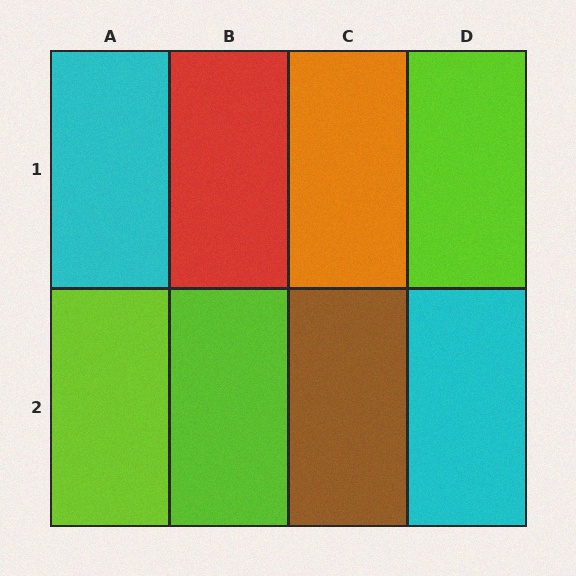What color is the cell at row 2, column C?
Brown.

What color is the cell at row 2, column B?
Lime.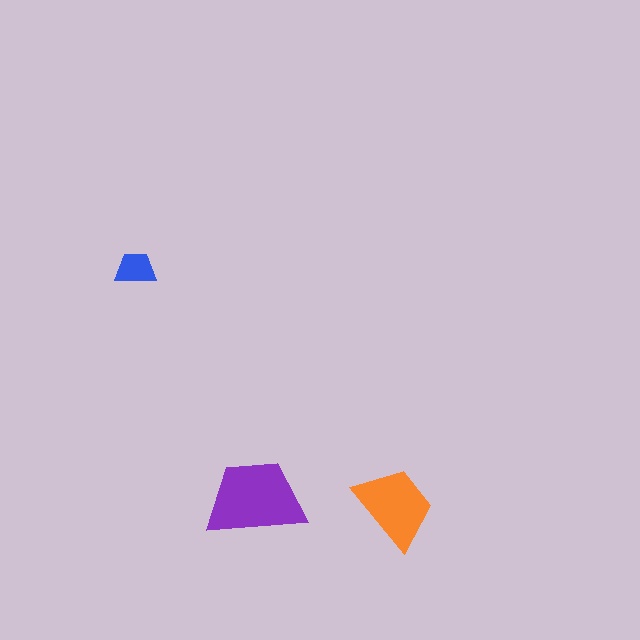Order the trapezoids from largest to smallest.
the purple one, the orange one, the blue one.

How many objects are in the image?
There are 3 objects in the image.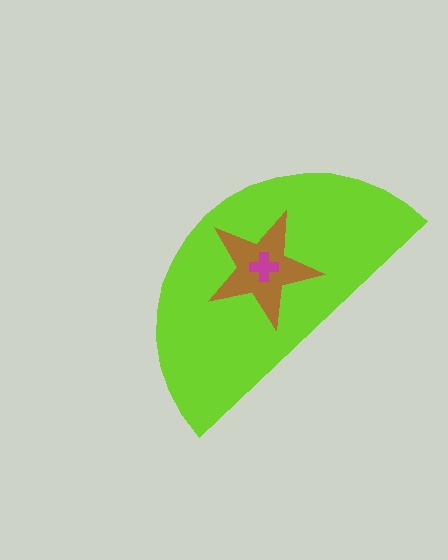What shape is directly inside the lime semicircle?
The brown star.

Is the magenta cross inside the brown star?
Yes.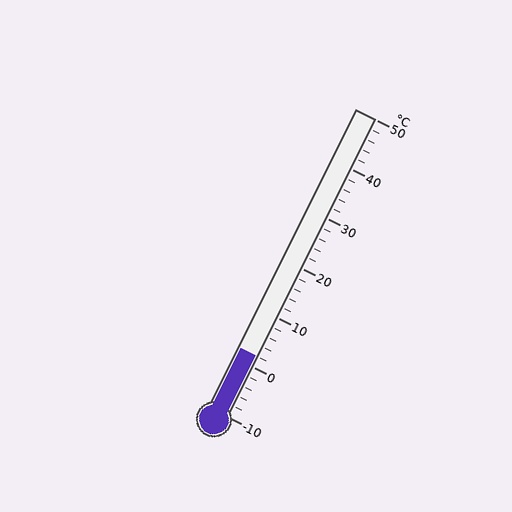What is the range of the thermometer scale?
The thermometer scale ranges from -10°C to 50°C.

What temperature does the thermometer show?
The thermometer shows approximately 2°C.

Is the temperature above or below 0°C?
The temperature is above 0°C.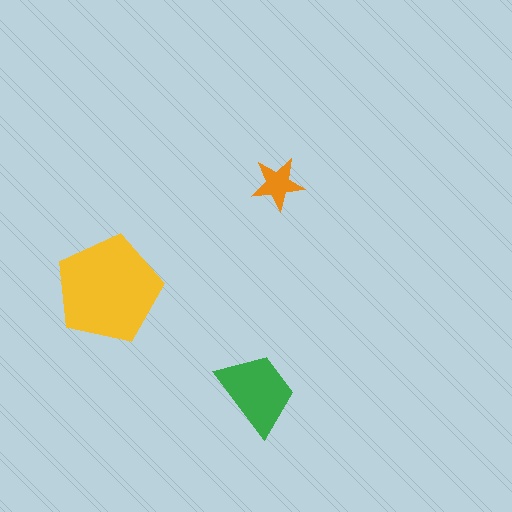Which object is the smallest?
The orange star.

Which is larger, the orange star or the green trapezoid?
The green trapezoid.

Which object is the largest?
The yellow pentagon.